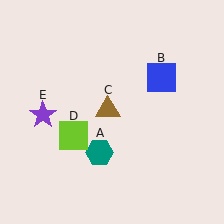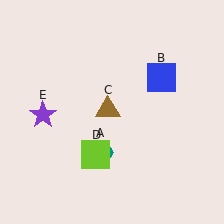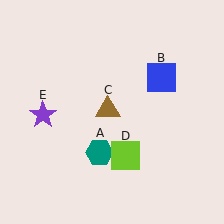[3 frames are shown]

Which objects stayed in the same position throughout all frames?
Teal hexagon (object A) and blue square (object B) and brown triangle (object C) and purple star (object E) remained stationary.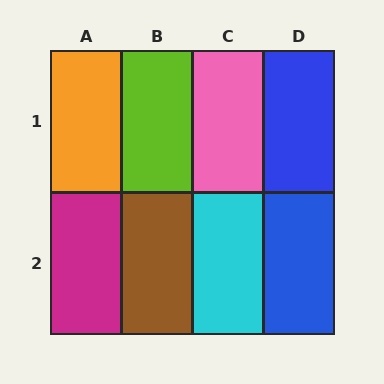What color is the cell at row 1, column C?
Pink.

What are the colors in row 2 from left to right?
Magenta, brown, cyan, blue.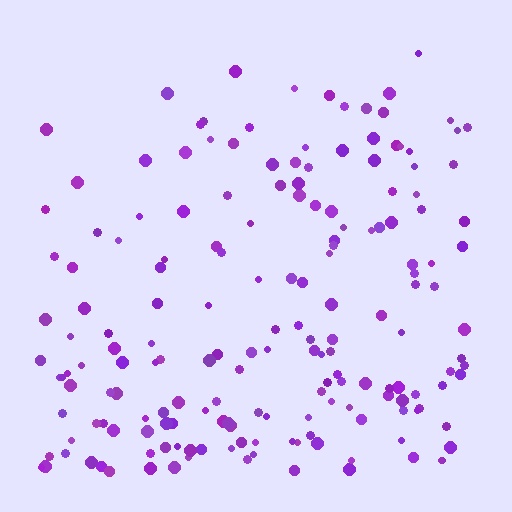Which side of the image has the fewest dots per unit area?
The top.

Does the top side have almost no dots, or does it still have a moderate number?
Still a moderate number, just noticeably fewer than the bottom.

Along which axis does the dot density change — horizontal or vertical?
Vertical.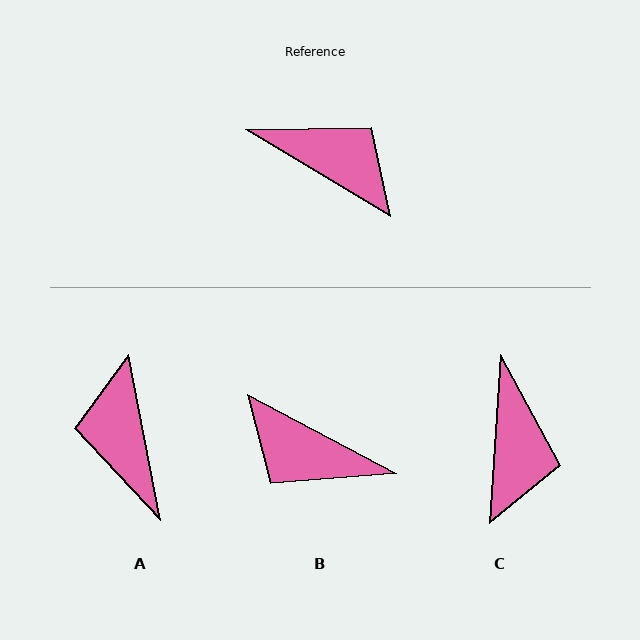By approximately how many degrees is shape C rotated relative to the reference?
Approximately 63 degrees clockwise.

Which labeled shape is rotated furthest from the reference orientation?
B, about 177 degrees away.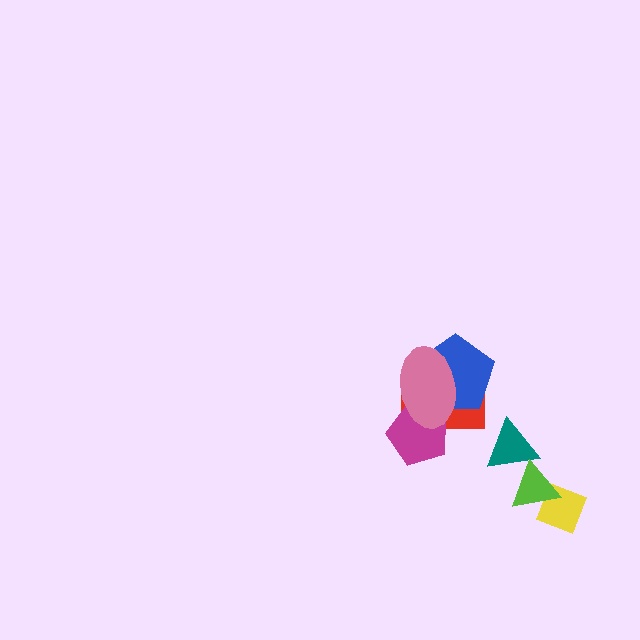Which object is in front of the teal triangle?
The lime triangle is in front of the teal triangle.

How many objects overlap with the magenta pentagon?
2 objects overlap with the magenta pentagon.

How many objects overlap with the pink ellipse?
3 objects overlap with the pink ellipse.